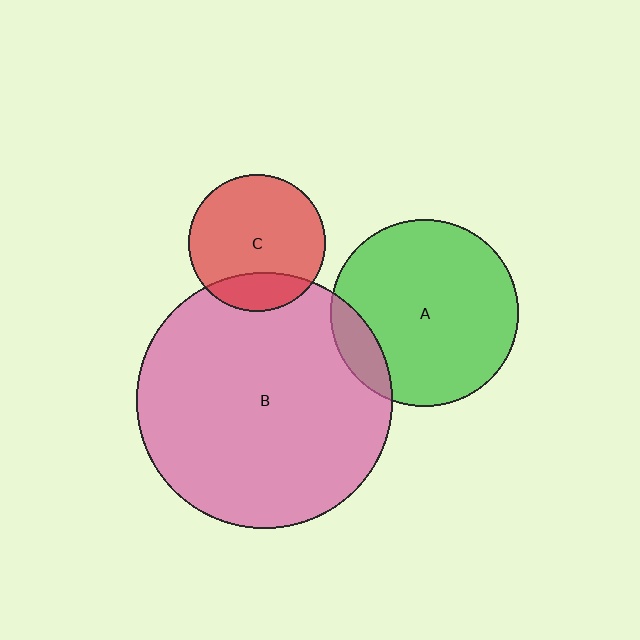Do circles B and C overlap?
Yes.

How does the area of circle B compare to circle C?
Approximately 3.5 times.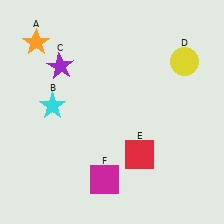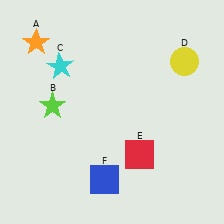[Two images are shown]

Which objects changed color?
B changed from cyan to lime. C changed from purple to cyan. F changed from magenta to blue.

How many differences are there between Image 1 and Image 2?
There are 3 differences between the two images.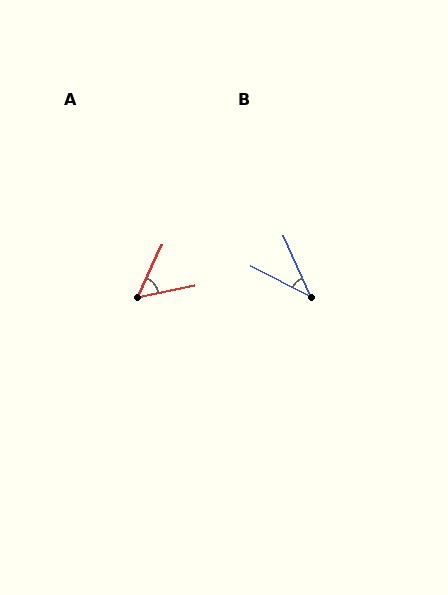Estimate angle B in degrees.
Approximately 39 degrees.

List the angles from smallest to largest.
B (39°), A (53°).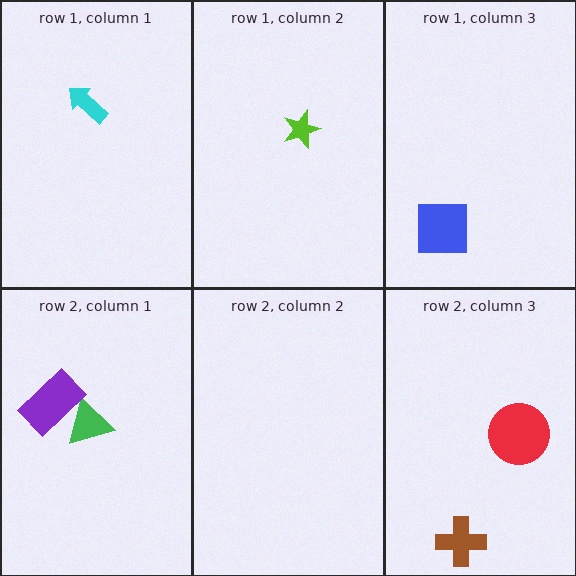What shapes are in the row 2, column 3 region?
The red circle, the brown cross.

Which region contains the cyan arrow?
The row 1, column 1 region.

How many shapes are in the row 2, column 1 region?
2.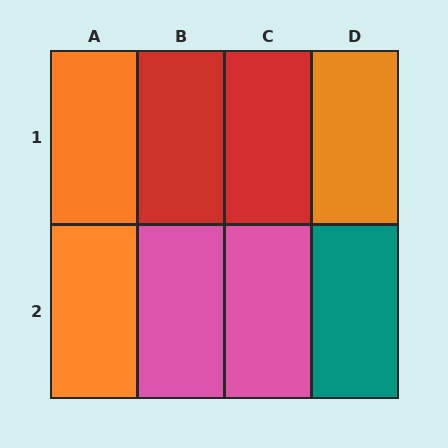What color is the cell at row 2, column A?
Orange.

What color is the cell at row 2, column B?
Pink.